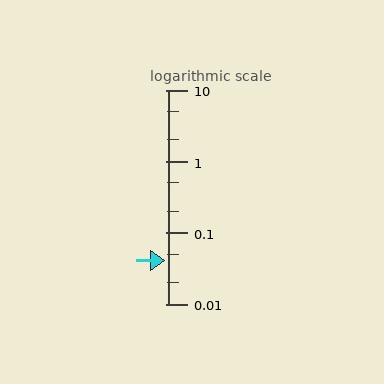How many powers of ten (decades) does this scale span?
The scale spans 3 decades, from 0.01 to 10.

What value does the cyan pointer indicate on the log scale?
The pointer indicates approximately 0.041.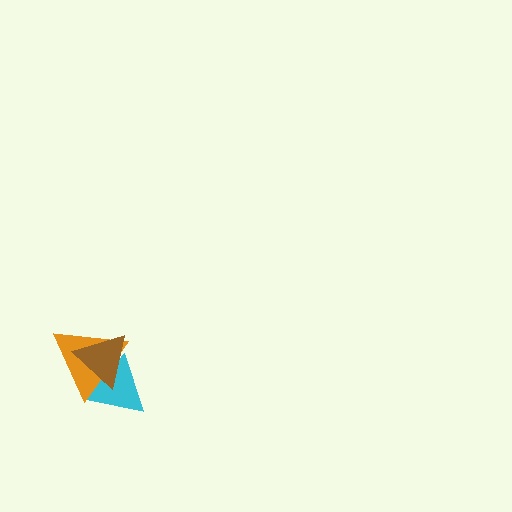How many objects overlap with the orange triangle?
2 objects overlap with the orange triangle.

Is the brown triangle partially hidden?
No, no other shape covers it.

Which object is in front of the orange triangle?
The brown triangle is in front of the orange triangle.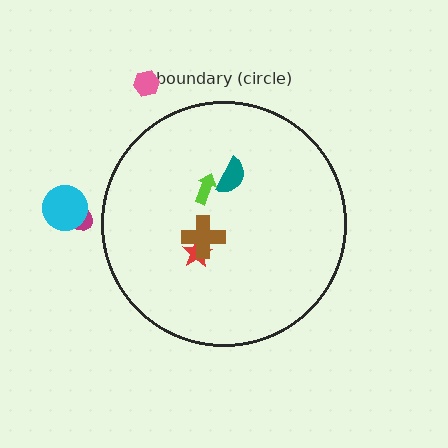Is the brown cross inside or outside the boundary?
Inside.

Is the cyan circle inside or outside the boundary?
Outside.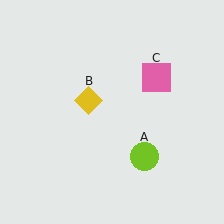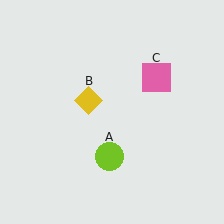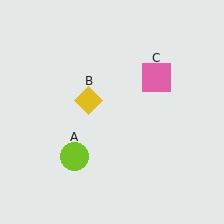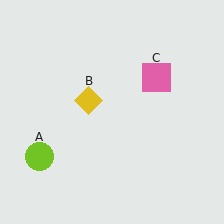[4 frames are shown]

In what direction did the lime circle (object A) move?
The lime circle (object A) moved left.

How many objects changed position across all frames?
1 object changed position: lime circle (object A).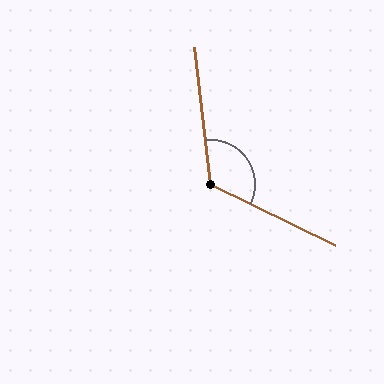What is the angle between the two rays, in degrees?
Approximately 123 degrees.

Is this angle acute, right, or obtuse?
It is obtuse.